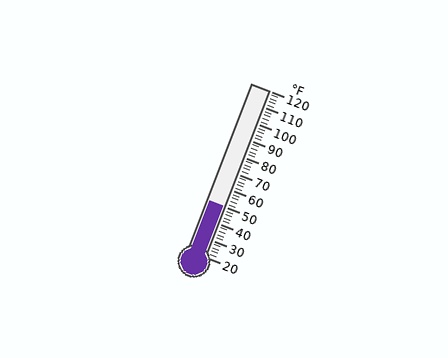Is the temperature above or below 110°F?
The temperature is below 110°F.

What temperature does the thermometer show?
The thermometer shows approximately 50°F.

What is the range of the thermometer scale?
The thermometer scale ranges from 20°F to 120°F.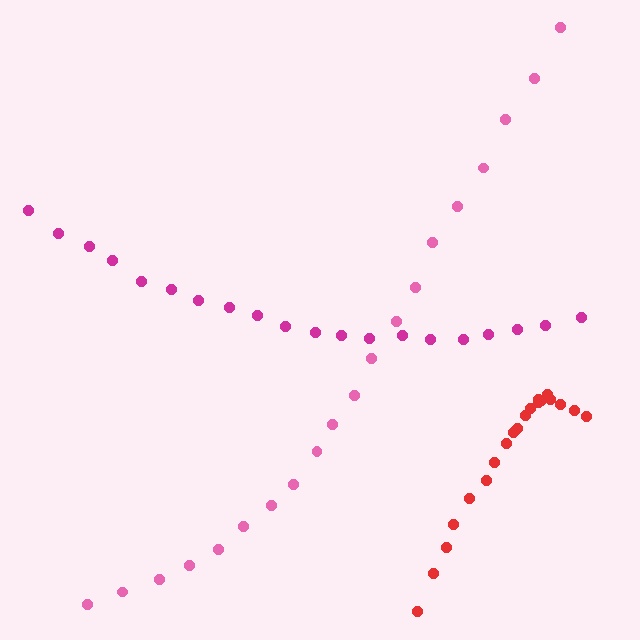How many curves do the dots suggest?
There are 3 distinct paths.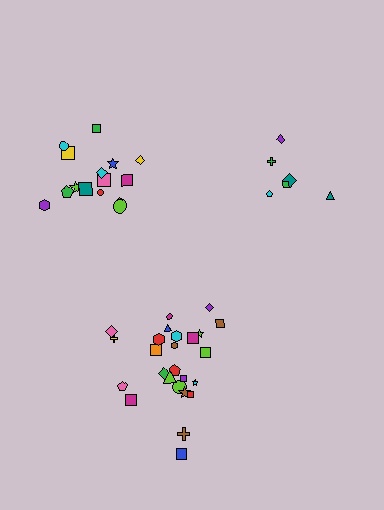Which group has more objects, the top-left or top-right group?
The top-left group.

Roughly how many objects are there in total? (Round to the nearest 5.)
Roughly 45 objects in total.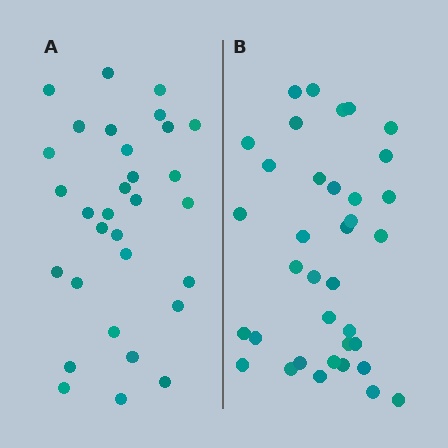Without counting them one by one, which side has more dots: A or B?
Region B (the right region) has more dots.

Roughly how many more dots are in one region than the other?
Region B has about 5 more dots than region A.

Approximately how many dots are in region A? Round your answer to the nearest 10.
About 30 dots. (The exact count is 31, which rounds to 30.)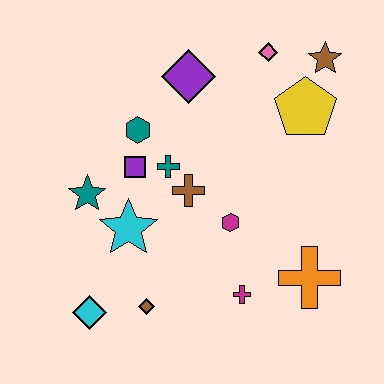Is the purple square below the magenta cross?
No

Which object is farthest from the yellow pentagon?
The cyan diamond is farthest from the yellow pentagon.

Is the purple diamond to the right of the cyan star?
Yes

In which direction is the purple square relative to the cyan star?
The purple square is above the cyan star.